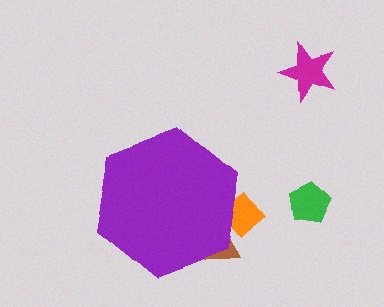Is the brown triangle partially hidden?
Yes, the brown triangle is partially hidden behind the purple hexagon.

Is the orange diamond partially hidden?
Yes, the orange diamond is partially hidden behind the purple hexagon.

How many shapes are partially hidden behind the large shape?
2 shapes are partially hidden.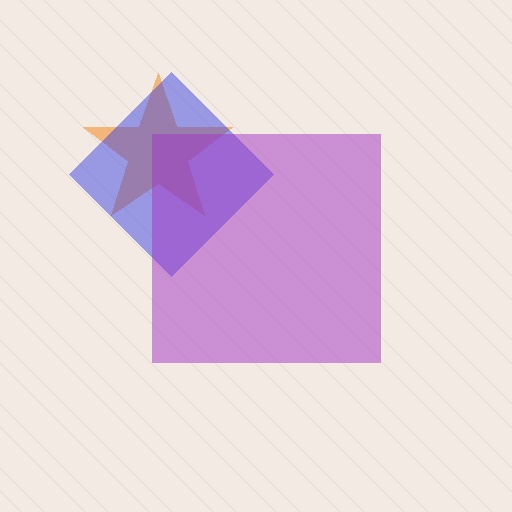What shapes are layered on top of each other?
The layered shapes are: an orange star, a blue diamond, a purple square.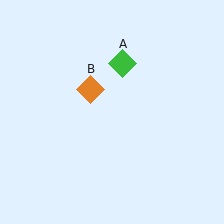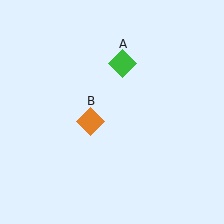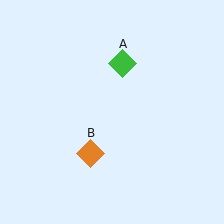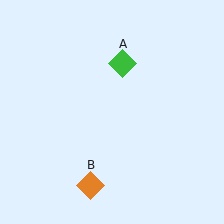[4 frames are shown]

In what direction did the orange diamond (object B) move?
The orange diamond (object B) moved down.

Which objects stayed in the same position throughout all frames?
Green diamond (object A) remained stationary.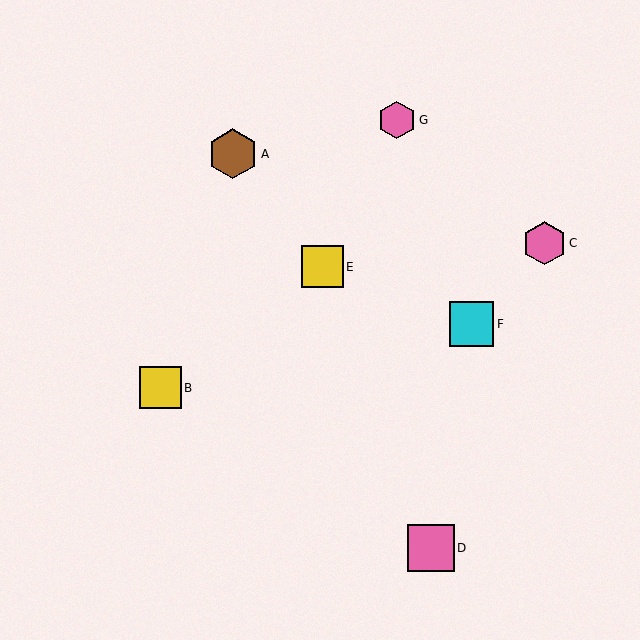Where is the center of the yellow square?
The center of the yellow square is at (322, 267).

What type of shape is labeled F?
Shape F is a cyan square.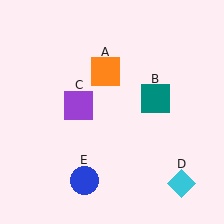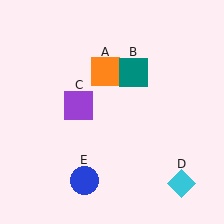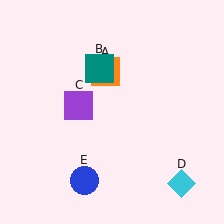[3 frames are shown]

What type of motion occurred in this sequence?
The teal square (object B) rotated counterclockwise around the center of the scene.